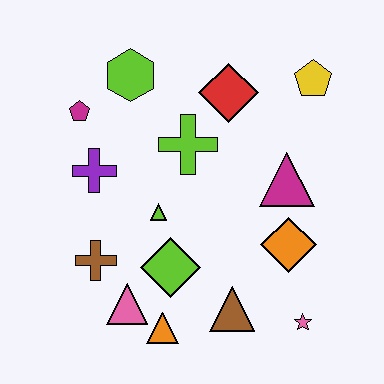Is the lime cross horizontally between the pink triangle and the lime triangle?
No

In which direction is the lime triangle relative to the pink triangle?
The lime triangle is above the pink triangle.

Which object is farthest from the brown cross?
The yellow pentagon is farthest from the brown cross.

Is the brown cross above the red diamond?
No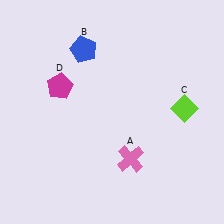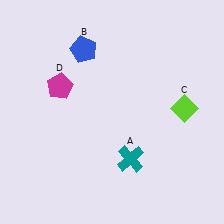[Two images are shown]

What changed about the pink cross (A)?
In Image 1, A is pink. In Image 2, it changed to teal.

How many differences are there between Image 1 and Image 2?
There is 1 difference between the two images.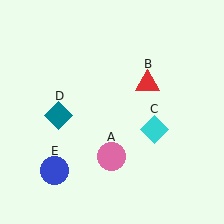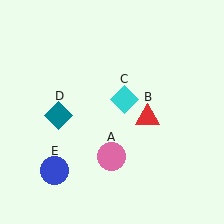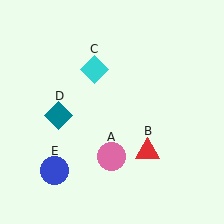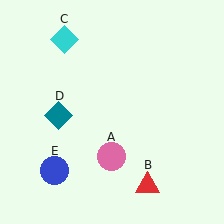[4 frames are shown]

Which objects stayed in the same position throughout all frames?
Pink circle (object A) and teal diamond (object D) and blue circle (object E) remained stationary.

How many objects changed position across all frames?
2 objects changed position: red triangle (object B), cyan diamond (object C).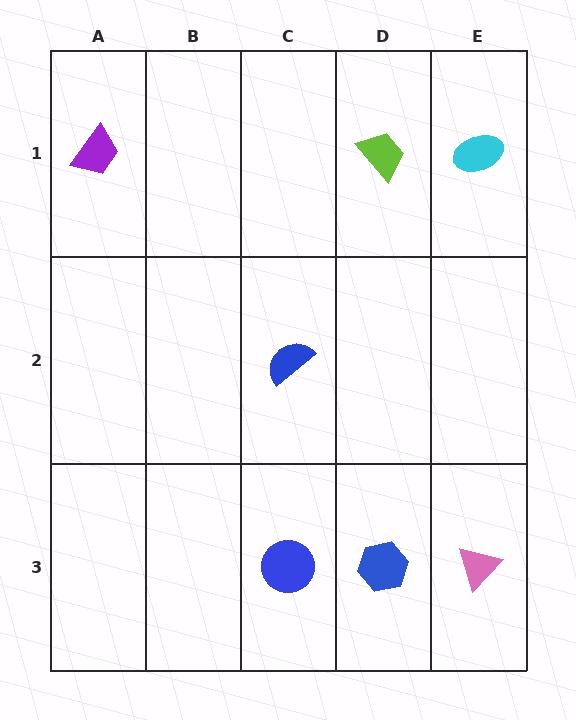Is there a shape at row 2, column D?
No, that cell is empty.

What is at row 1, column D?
A lime trapezoid.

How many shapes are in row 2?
1 shape.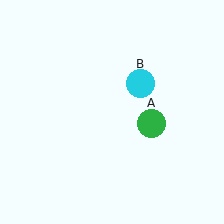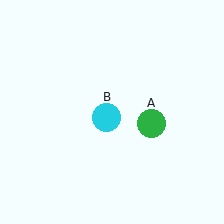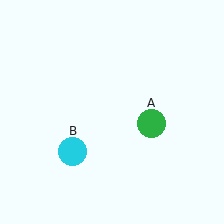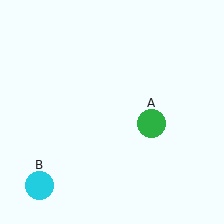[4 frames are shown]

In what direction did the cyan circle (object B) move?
The cyan circle (object B) moved down and to the left.